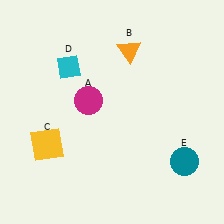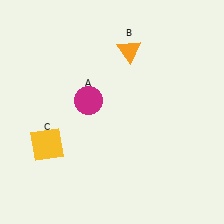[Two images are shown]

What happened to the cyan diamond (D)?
The cyan diamond (D) was removed in Image 2. It was in the top-left area of Image 1.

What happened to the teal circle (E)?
The teal circle (E) was removed in Image 2. It was in the bottom-right area of Image 1.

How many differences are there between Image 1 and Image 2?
There are 2 differences between the two images.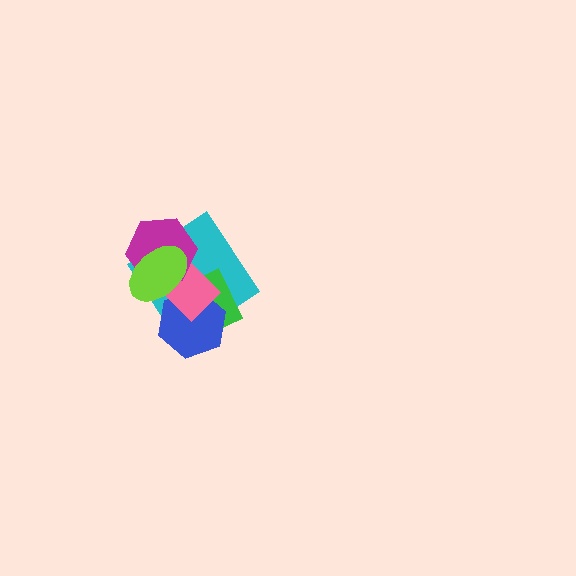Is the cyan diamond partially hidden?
Yes, it is partially covered by another shape.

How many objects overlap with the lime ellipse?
4 objects overlap with the lime ellipse.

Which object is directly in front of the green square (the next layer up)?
The blue hexagon is directly in front of the green square.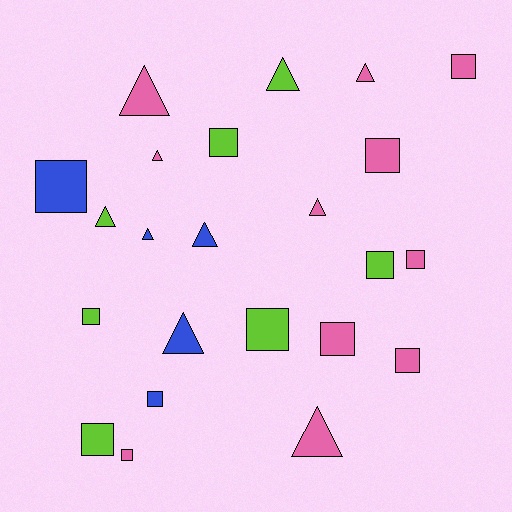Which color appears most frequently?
Pink, with 11 objects.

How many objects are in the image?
There are 23 objects.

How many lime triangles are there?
There are 2 lime triangles.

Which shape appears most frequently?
Square, with 13 objects.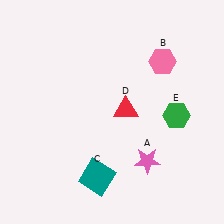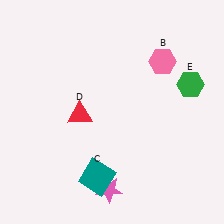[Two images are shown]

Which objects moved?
The objects that moved are: the pink star (A), the red triangle (D), the green hexagon (E).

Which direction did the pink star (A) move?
The pink star (A) moved left.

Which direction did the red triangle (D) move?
The red triangle (D) moved left.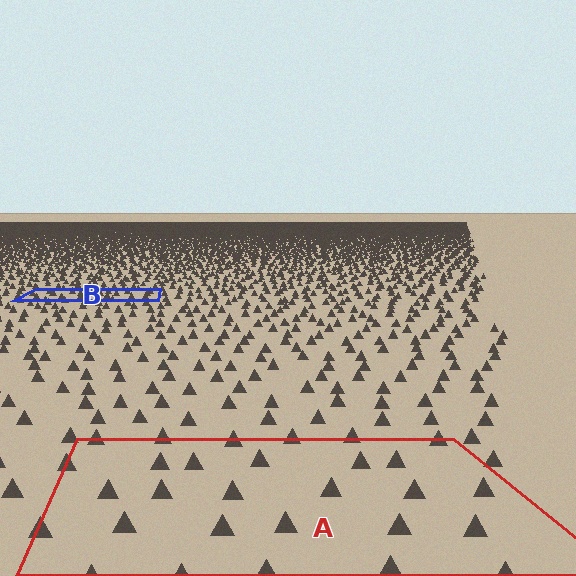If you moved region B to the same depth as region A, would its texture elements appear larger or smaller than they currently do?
They would appear larger. At a closer depth, the same texture elements are projected at a bigger on-screen size.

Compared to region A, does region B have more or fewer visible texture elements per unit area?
Region B has more texture elements per unit area — they are packed more densely because it is farther away.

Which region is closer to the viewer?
Region A is closer. The texture elements there are larger and more spread out.